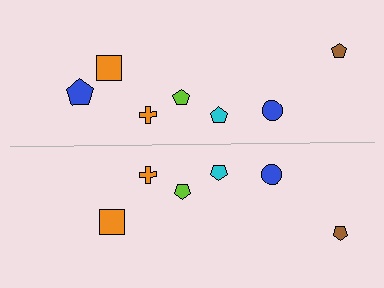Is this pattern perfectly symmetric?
No, the pattern is not perfectly symmetric. A blue pentagon is missing from the bottom side.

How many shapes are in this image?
There are 13 shapes in this image.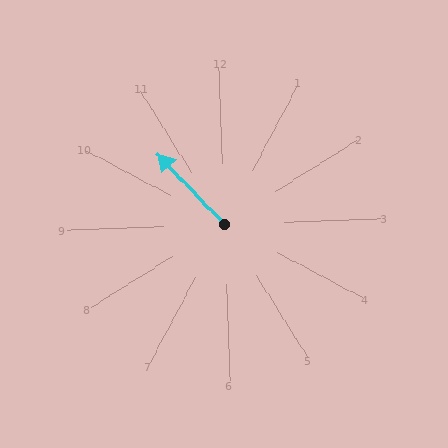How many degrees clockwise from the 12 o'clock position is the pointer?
Approximately 319 degrees.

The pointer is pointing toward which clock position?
Roughly 11 o'clock.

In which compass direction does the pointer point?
Northwest.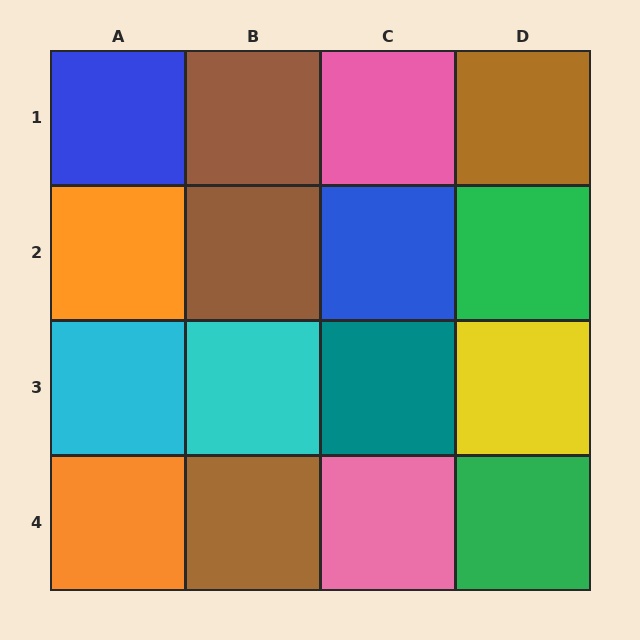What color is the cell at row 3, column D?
Yellow.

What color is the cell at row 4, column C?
Pink.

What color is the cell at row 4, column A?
Orange.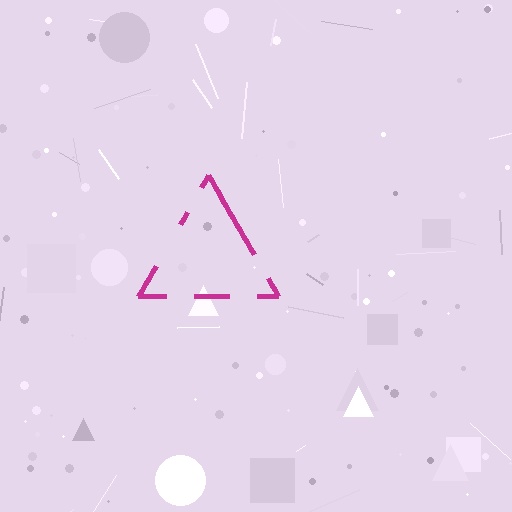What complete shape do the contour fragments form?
The contour fragments form a triangle.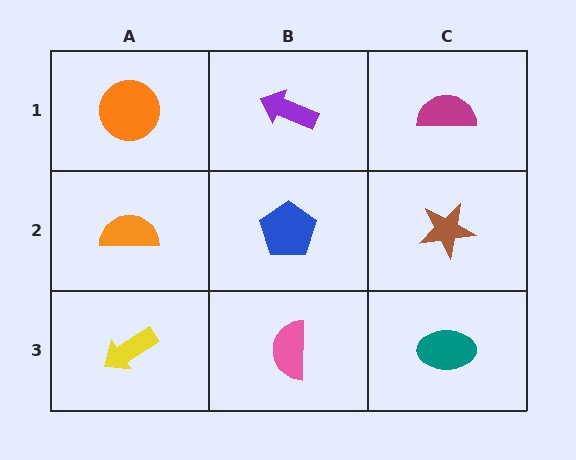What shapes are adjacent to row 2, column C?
A magenta semicircle (row 1, column C), a teal ellipse (row 3, column C), a blue pentagon (row 2, column B).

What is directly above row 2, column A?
An orange circle.